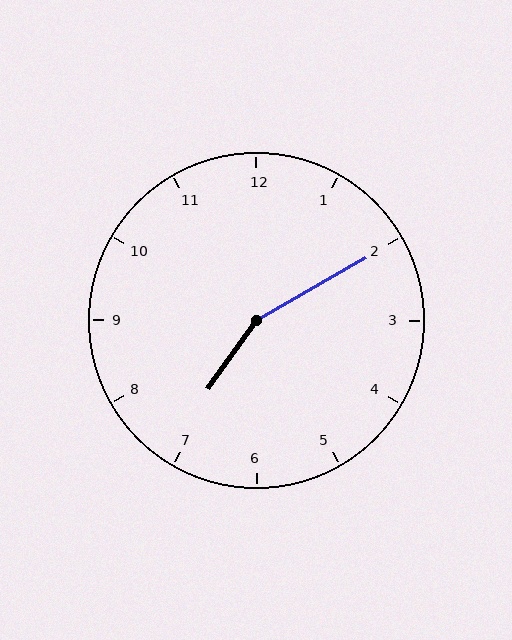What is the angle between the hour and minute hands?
Approximately 155 degrees.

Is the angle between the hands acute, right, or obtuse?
It is obtuse.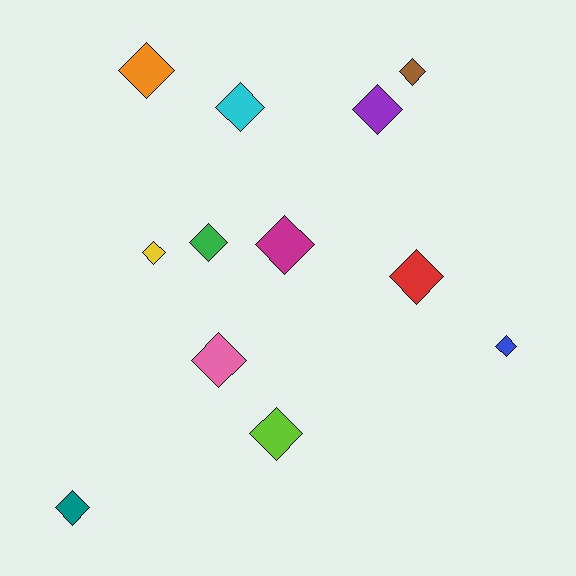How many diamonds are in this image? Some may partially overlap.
There are 12 diamonds.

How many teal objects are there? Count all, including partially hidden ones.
There is 1 teal object.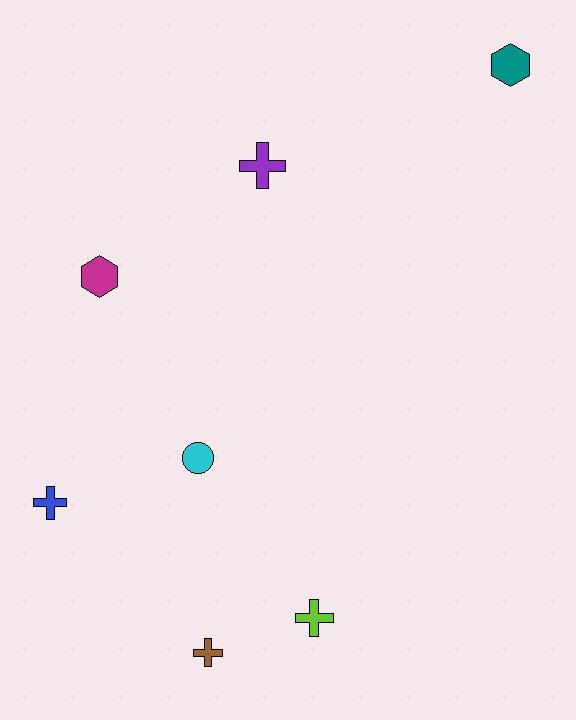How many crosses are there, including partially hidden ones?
There are 4 crosses.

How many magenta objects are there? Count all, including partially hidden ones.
There is 1 magenta object.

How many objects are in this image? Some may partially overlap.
There are 7 objects.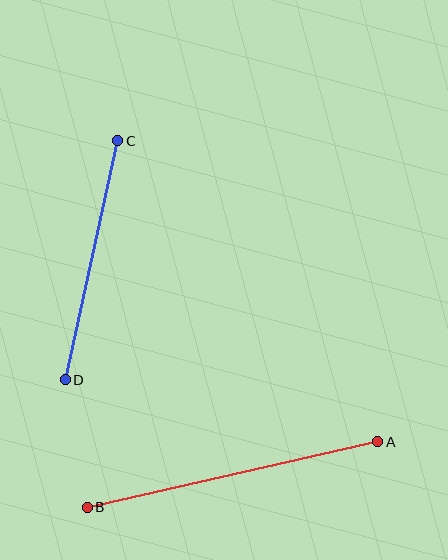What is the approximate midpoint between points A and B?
The midpoint is at approximately (232, 475) pixels.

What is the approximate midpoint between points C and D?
The midpoint is at approximately (91, 260) pixels.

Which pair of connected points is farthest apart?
Points A and B are farthest apart.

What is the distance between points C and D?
The distance is approximately 244 pixels.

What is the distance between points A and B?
The distance is approximately 298 pixels.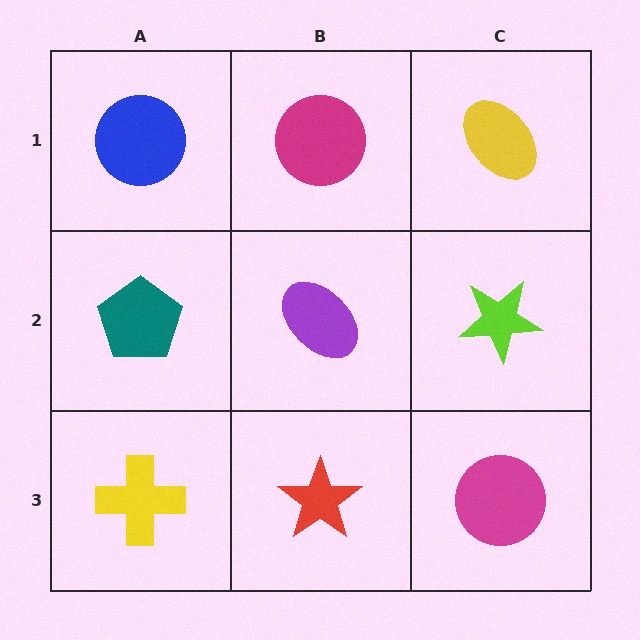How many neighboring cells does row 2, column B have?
4.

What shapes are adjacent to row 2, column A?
A blue circle (row 1, column A), a yellow cross (row 3, column A), a purple ellipse (row 2, column B).